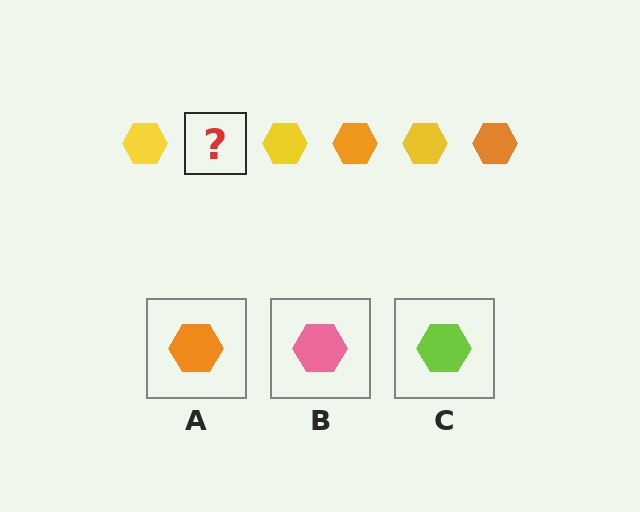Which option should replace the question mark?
Option A.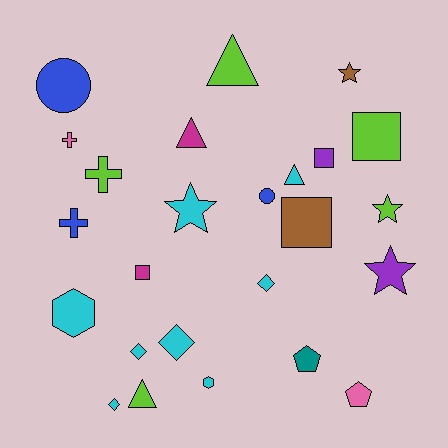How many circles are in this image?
There are 2 circles.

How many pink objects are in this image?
There are 2 pink objects.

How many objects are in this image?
There are 25 objects.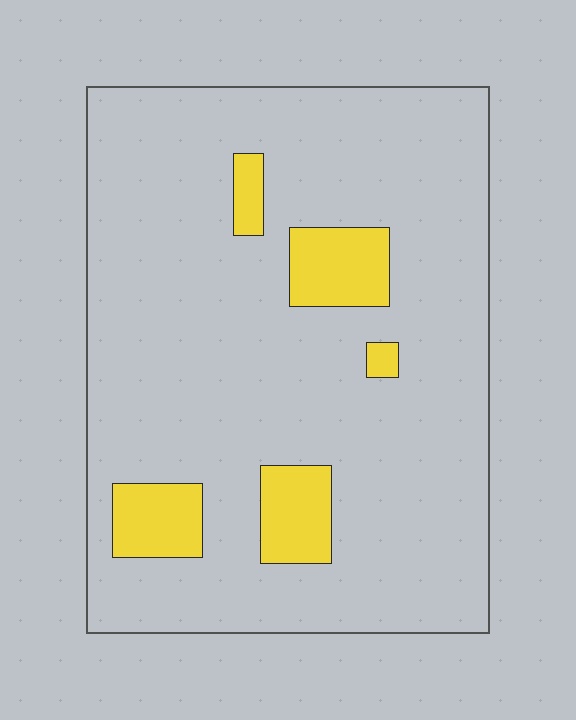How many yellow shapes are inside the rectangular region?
5.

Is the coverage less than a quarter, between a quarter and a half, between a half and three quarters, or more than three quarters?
Less than a quarter.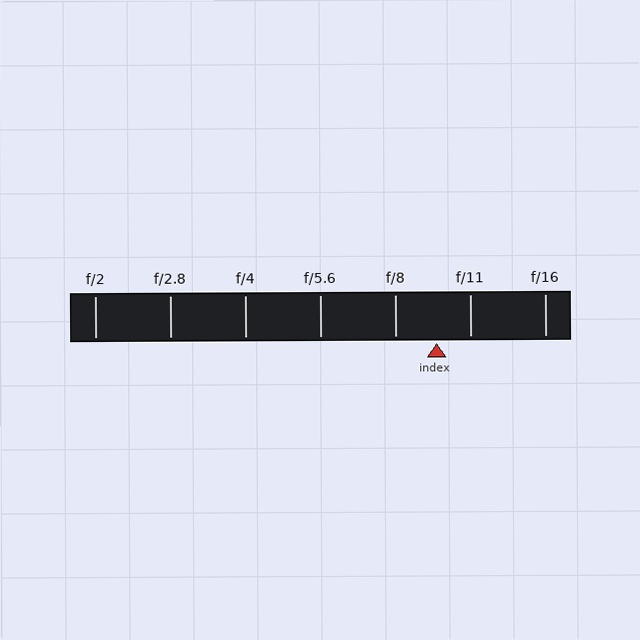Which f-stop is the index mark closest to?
The index mark is closest to f/11.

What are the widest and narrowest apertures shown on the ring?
The widest aperture shown is f/2 and the narrowest is f/16.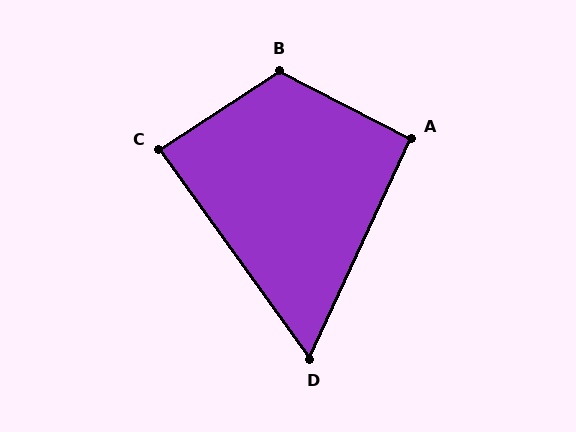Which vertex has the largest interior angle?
B, at approximately 120 degrees.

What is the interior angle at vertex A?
Approximately 93 degrees (approximately right).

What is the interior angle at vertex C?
Approximately 87 degrees (approximately right).